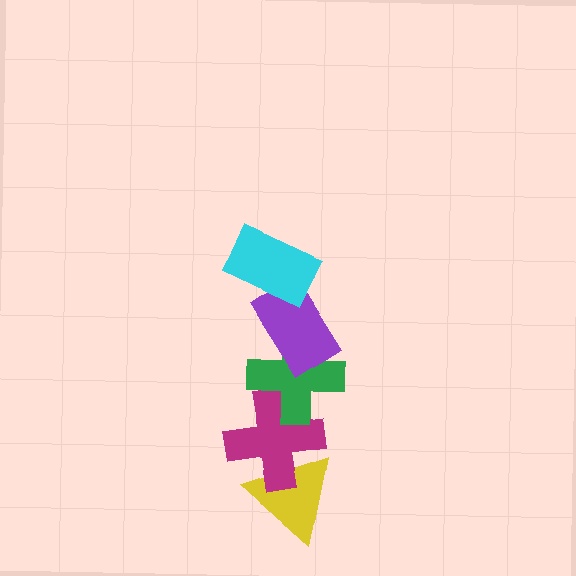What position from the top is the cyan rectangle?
The cyan rectangle is 1st from the top.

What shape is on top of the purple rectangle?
The cyan rectangle is on top of the purple rectangle.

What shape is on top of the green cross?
The purple rectangle is on top of the green cross.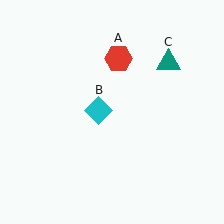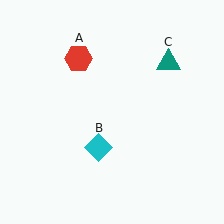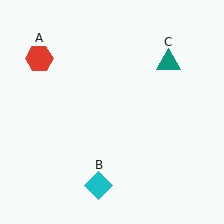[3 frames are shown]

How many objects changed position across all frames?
2 objects changed position: red hexagon (object A), cyan diamond (object B).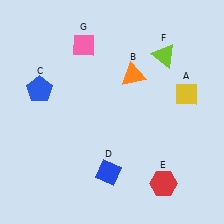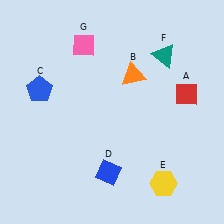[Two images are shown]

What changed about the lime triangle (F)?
In Image 1, F is lime. In Image 2, it changed to teal.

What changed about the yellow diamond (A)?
In Image 1, A is yellow. In Image 2, it changed to red.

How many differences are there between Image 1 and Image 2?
There are 3 differences between the two images.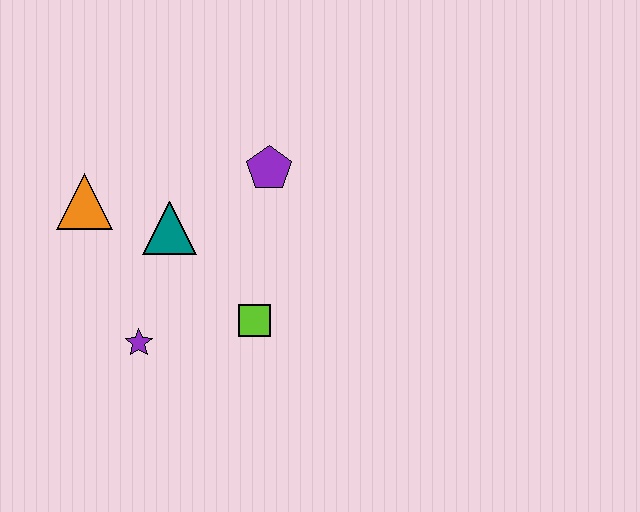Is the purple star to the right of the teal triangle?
No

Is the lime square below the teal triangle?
Yes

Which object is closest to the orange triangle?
The teal triangle is closest to the orange triangle.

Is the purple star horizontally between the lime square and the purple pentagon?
No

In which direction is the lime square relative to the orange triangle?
The lime square is to the right of the orange triangle.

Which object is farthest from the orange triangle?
The lime square is farthest from the orange triangle.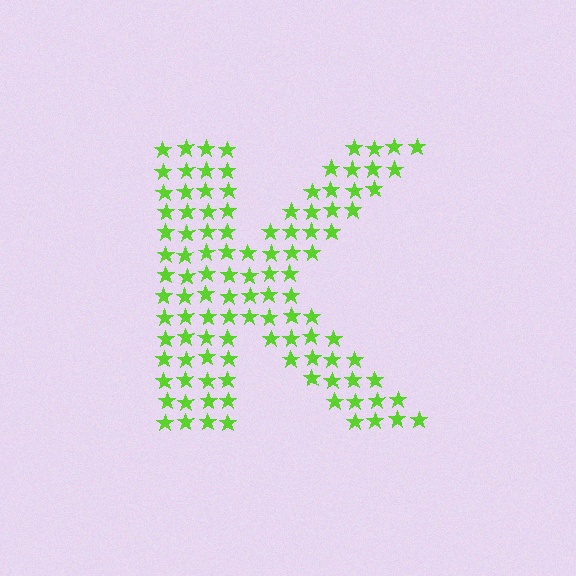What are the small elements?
The small elements are stars.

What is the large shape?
The large shape is the letter K.